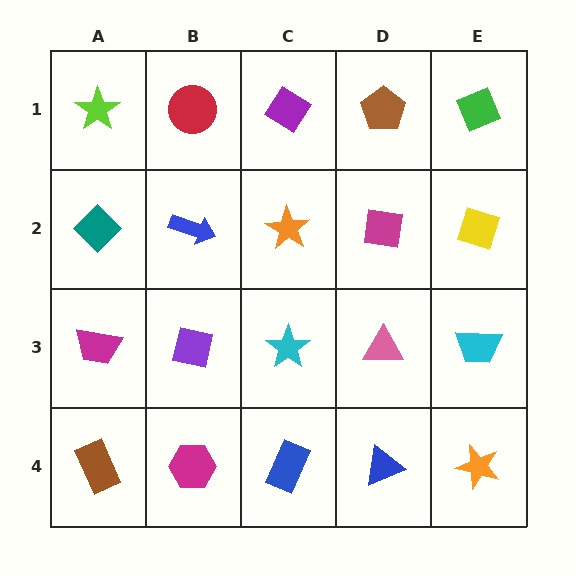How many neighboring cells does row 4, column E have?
2.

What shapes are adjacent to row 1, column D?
A magenta square (row 2, column D), a purple diamond (row 1, column C), a green diamond (row 1, column E).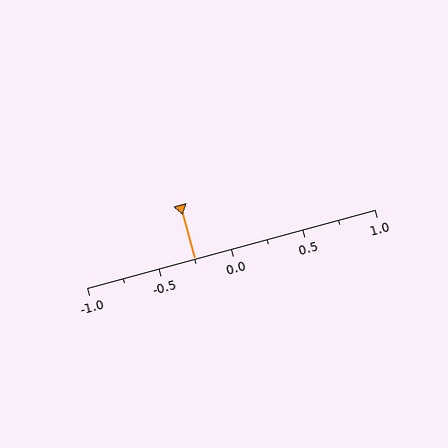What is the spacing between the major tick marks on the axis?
The major ticks are spaced 0.5 apart.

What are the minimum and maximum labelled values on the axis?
The axis runs from -1.0 to 1.0.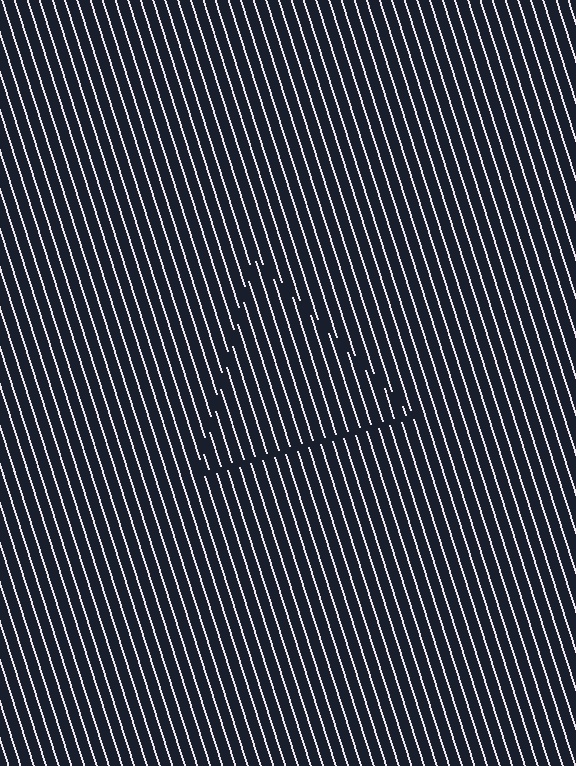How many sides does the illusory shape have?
3 sides — the line-ends trace a triangle.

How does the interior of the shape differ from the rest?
The interior of the shape contains the same grating, shifted by half a period — the contour is defined by the phase discontinuity where line-ends from the inner and outer gratings abut.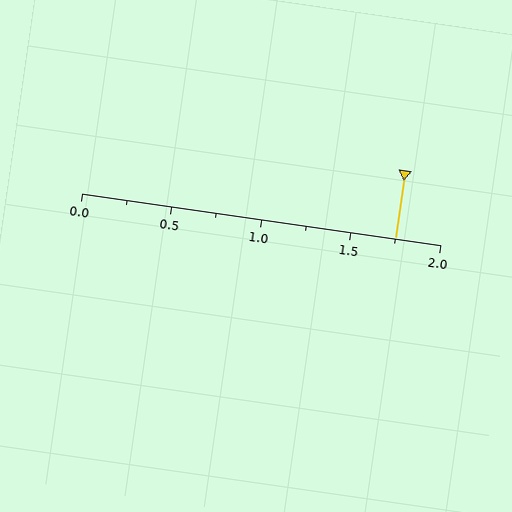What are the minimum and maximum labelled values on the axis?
The axis runs from 0.0 to 2.0.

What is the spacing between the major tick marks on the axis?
The major ticks are spaced 0.5 apart.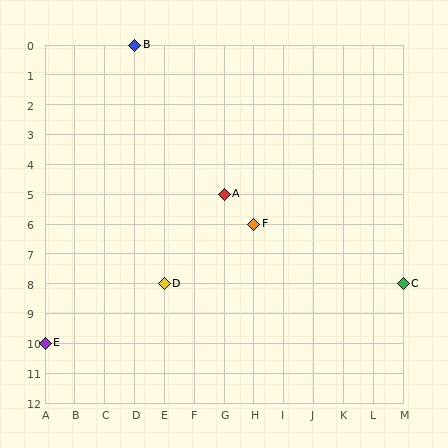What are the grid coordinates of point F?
Point F is at grid coordinates (H, 6).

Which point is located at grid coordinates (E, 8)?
Point D is at (E, 8).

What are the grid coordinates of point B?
Point B is at grid coordinates (D, 0).